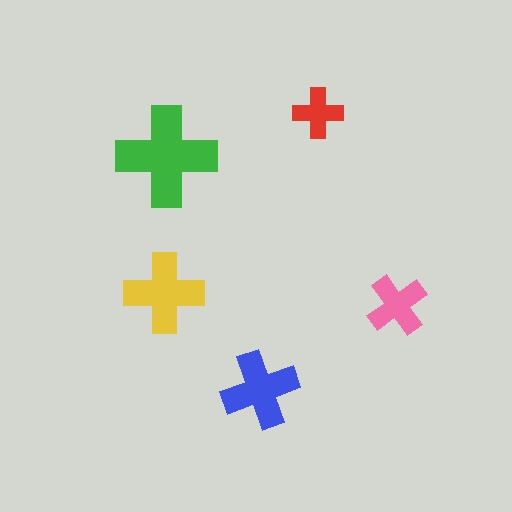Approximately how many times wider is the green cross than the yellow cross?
About 1.5 times wider.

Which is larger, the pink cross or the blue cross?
The blue one.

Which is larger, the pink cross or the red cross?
The pink one.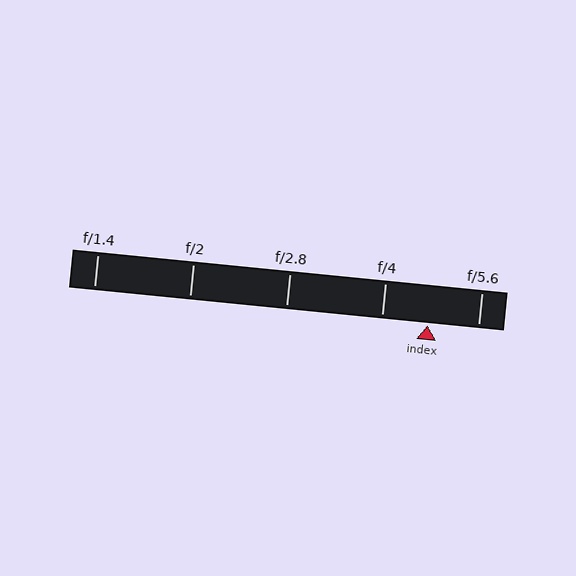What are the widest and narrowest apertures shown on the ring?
The widest aperture shown is f/1.4 and the narrowest is f/5.6.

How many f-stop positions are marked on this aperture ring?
There are 5 f-stop positions marked.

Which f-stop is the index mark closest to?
The index mark is closest to f/4.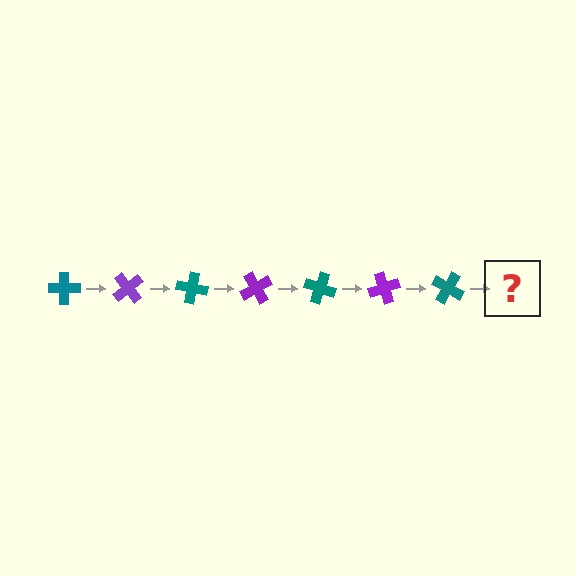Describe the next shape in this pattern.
It should be a purple cross, rotated 350 degrees from the start.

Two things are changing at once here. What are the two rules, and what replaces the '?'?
The two rules are that it rotates 50 degrees each step and the color cycles through teal and purple. The '?' should be a purple cross, rotated 350 degrees from the start.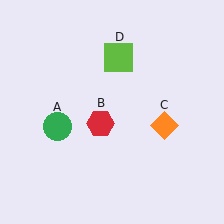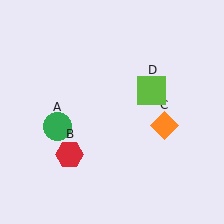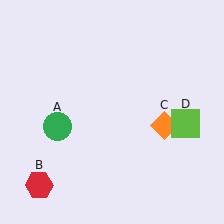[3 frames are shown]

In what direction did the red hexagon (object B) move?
The red hexagon (object B) moved down and to the left.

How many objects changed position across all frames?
2 objects changed position: red hexagon (object B), lime square (object D).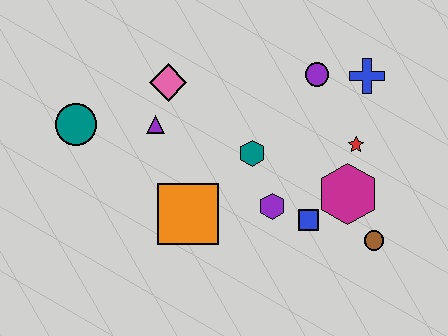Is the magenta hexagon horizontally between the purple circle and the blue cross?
Yes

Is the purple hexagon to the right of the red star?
No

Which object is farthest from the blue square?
The teal circle is farthest from the blue square.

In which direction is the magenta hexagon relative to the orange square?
The magenta hexagon is to the right of the orange square.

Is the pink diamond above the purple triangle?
Yes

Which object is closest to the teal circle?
The purple triangle is closest to the teal circle.